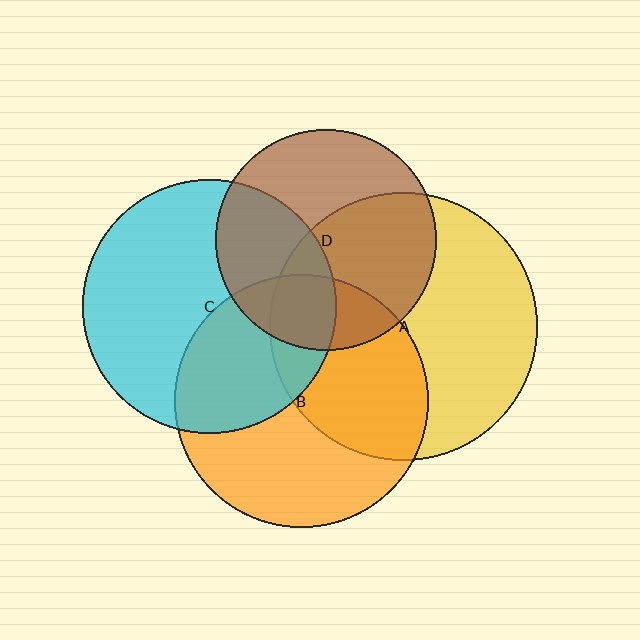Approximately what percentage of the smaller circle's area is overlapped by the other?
Approximately 35%.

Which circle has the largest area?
Circle A (yellow).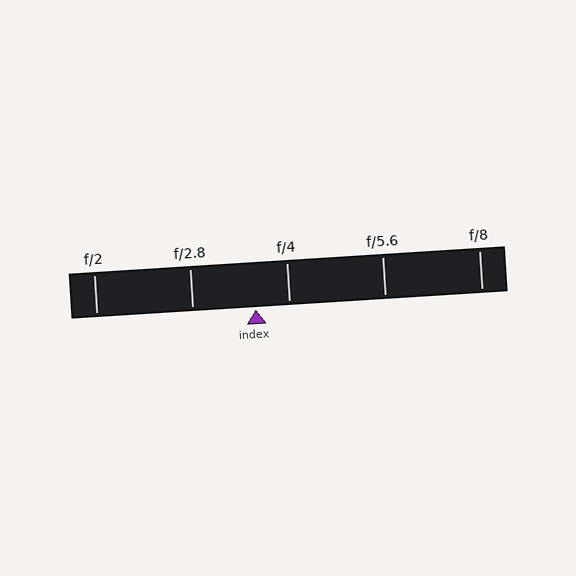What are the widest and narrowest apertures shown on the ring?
The widest aperture shown is f/2 and the narrowest is f/8.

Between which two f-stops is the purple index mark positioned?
The index mark is between f/2.8 and f/4.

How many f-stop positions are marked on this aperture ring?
There are 5 f-stop positions marked.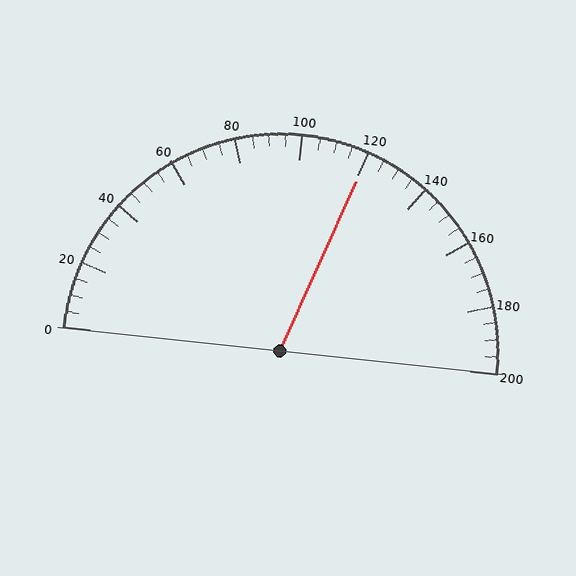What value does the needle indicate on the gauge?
The needle indicates approximately 120.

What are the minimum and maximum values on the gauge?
The gauge ranges from 0 to 200.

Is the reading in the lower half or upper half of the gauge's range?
The reading is in the upper half of the range (0 to 200).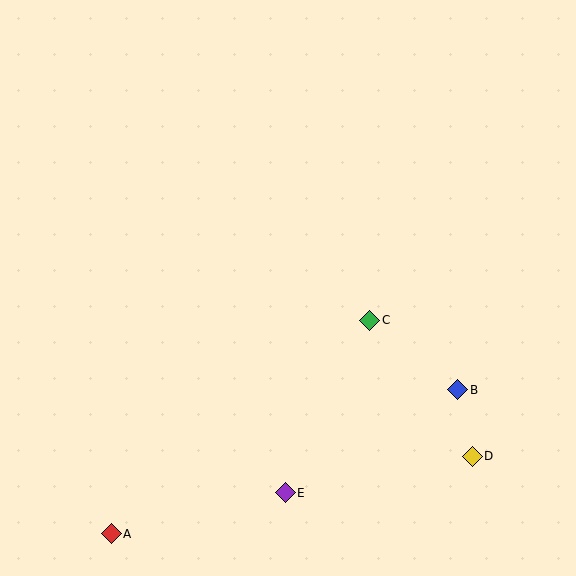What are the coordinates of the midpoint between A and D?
The midpoint between A and D is at (292, 495).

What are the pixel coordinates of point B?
Point B is at (458, 390).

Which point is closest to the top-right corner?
Point C is closest to the top-right corner.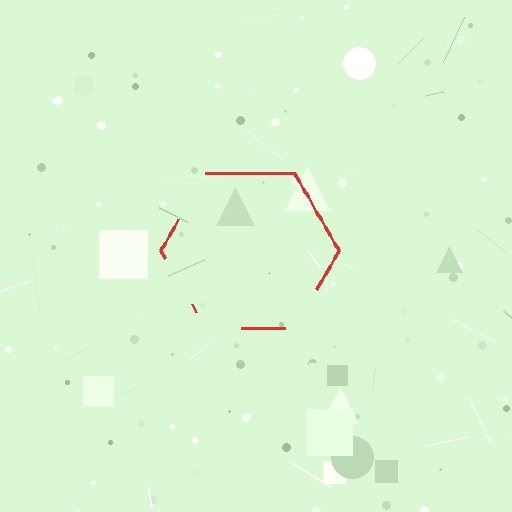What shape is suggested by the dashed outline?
The dashed outline suggests a hexagon.